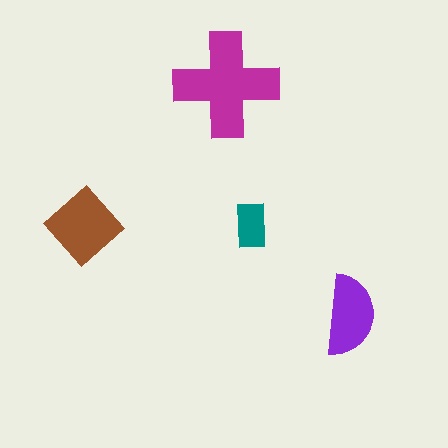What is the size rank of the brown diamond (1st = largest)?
2nd.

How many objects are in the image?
There are 4 objects in the image.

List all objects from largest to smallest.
The magenta cross, the brown diamond, the purple semicircle, the teal rectangle.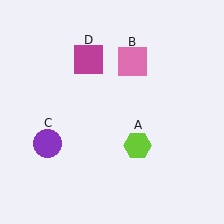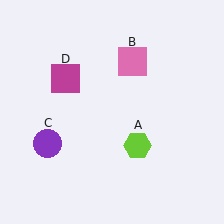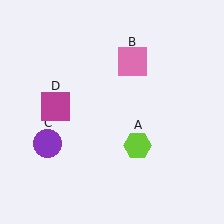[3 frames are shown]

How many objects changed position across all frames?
1 object changed position: magenta square (object D).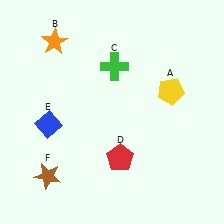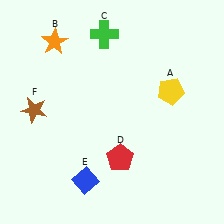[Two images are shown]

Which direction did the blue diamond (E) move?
The blue diamond (E) moved down.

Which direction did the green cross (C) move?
The green cross (C) moved up.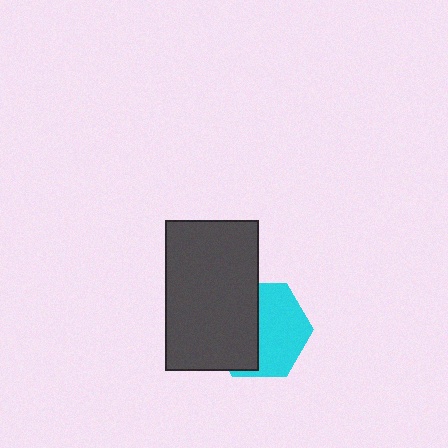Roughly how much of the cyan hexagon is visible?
About half of it is visible (roughly 52%).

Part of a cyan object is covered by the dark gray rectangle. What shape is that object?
It is a hexagon.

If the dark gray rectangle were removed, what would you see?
You would see the complete cyan hexagon.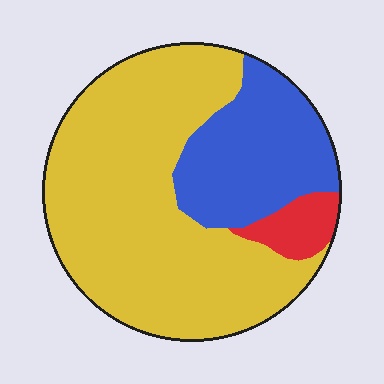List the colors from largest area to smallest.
From largest to smallest: yellow, blue, red.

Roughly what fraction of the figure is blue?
Blue covers about 25% of the figure.